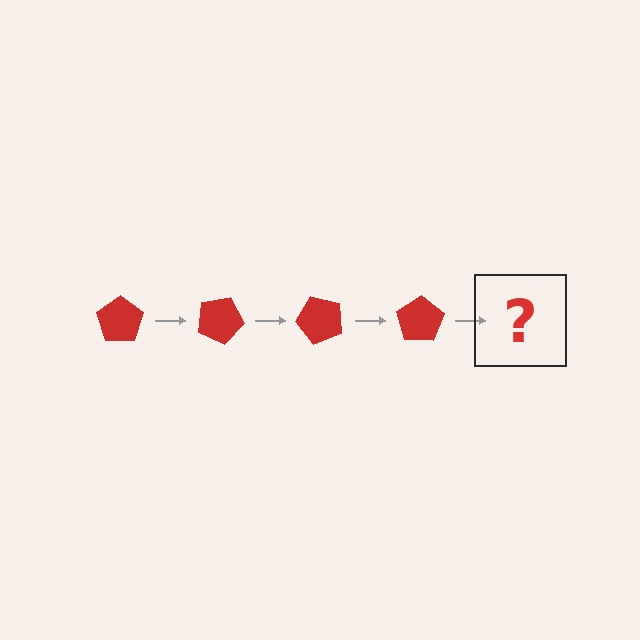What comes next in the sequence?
The next element should be a red pentagon rotated 100 degrees.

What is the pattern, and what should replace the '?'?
The pattern is that the pentagon rotates 25 degrees each step. The '?' should be a red pentagon rotated 100 degrees.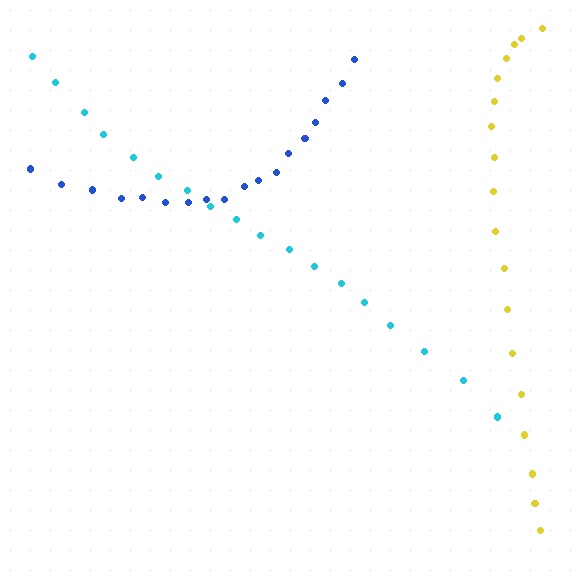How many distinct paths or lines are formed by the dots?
There are 3 distinct paths.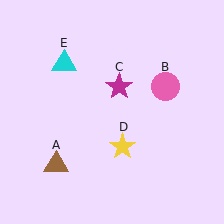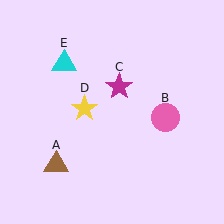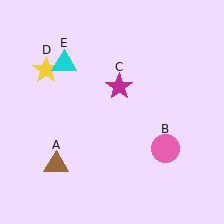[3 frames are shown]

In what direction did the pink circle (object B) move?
The pink circle (object B) moved down.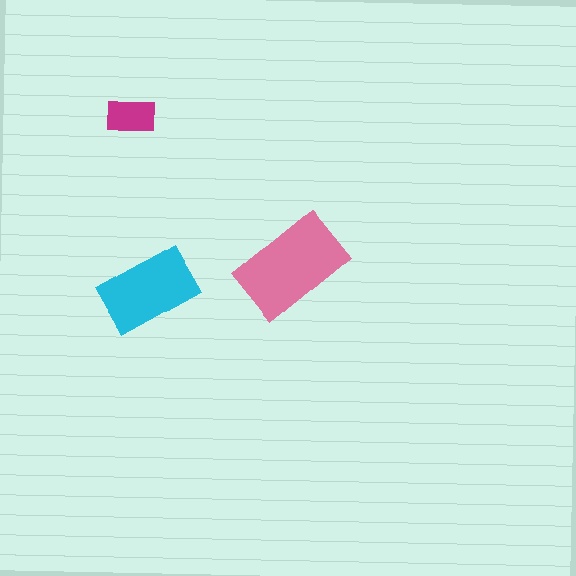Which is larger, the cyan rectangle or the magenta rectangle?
The cyan one.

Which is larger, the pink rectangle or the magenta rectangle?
The pink one.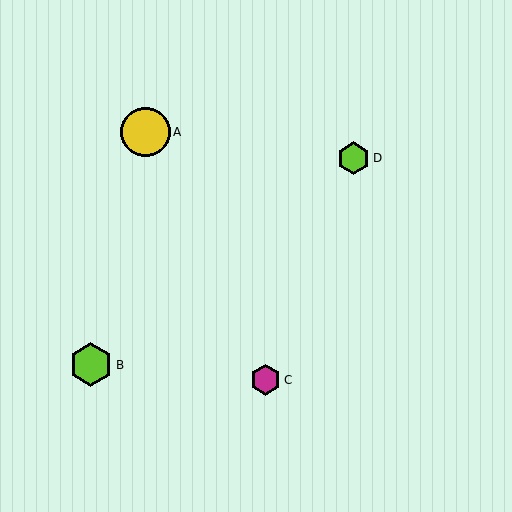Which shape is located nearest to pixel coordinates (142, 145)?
The yellow circle (labeled A) at (145, 132) is nearest to that location.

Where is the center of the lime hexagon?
The center of the lime hexagon is at (91, 365).